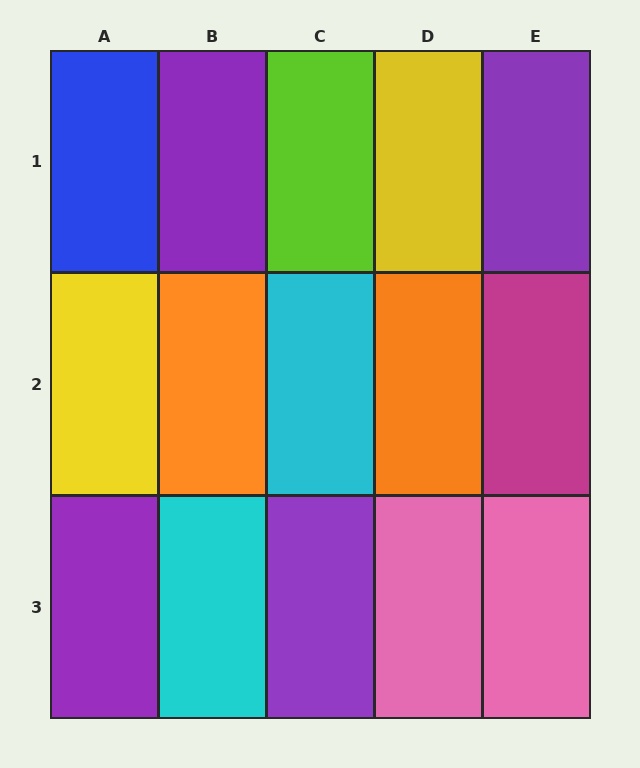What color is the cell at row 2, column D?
Orange.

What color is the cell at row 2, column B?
Orange.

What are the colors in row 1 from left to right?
Blue, purple, lime, yellow, purple.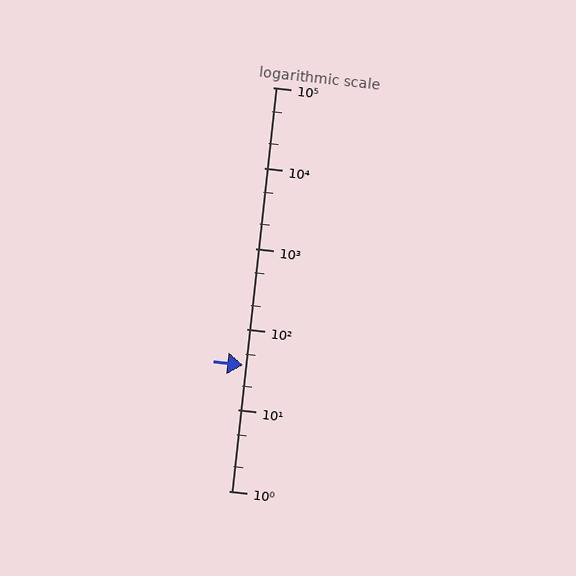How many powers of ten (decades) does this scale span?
The scale spans 5 decades, from 1 to 100000.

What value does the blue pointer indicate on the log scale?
The pointer indicates approximately 36.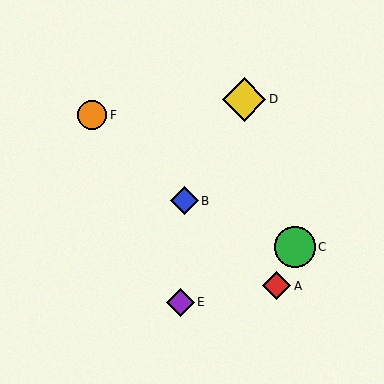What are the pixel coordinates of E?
Object E is at (180, 302).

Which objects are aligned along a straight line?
Objects A, B, F are aligned along a straight line.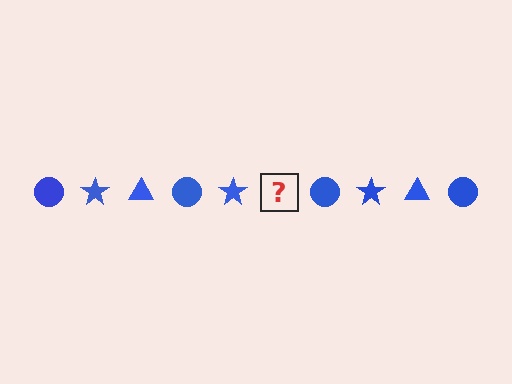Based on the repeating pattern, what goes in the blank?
The blank should be a blue triangle.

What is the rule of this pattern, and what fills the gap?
The rule is that the pattern cycles through circle, star, triangle shapes in blue. The gap should be filled with a blue triangle.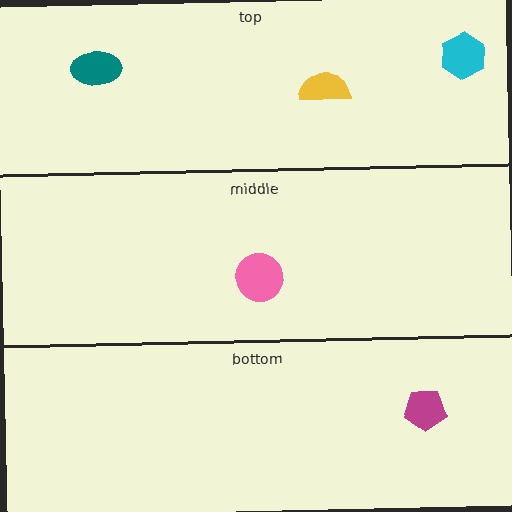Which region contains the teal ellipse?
The top region.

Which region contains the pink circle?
The middle region.